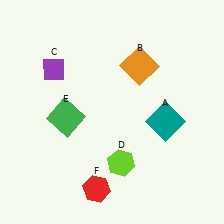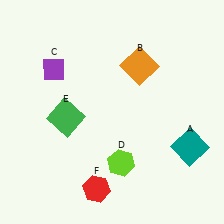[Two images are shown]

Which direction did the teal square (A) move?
The teal square (A) moved down.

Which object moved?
The teal square (A) moved down.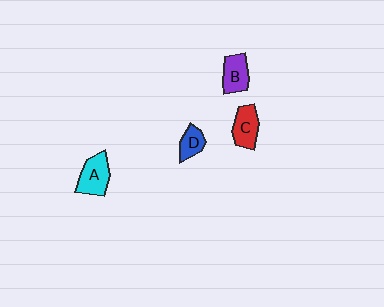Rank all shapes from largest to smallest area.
From largest to smallest: A (cyan), C (red), B (purple), D (blue).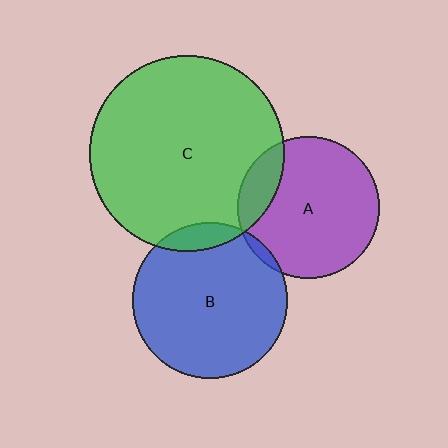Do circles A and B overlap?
Yes.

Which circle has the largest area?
Circle C (green).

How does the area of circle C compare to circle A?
Approximately 1.9 times.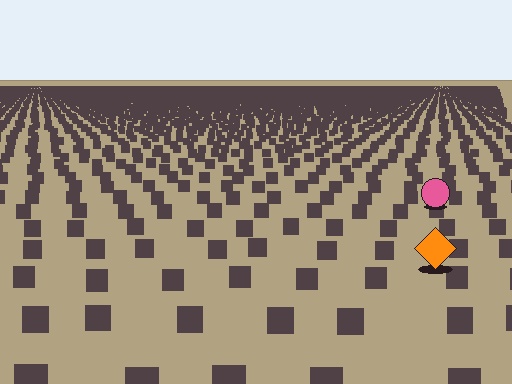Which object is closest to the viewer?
The orange diamond is closest. The texture marks near it are larger and more spread out.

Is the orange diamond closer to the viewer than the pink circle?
Yes. The orange diamond is closer — you can tell from the texture gradient: the ground texture is coarser near it.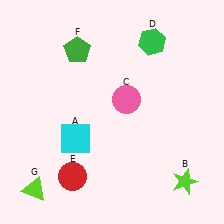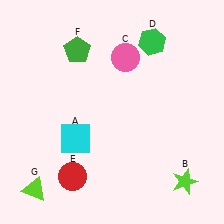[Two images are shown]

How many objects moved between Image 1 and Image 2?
1 object moved between the two images.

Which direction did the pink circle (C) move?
The pink circle (C) moved up.